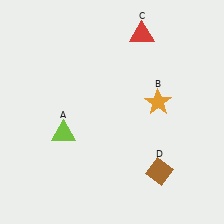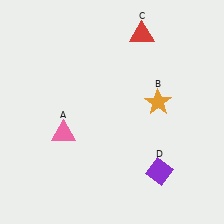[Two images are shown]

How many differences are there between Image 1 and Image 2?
There are 2 differences between the two images.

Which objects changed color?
A changed from lime to pink. D changed from brown to purple.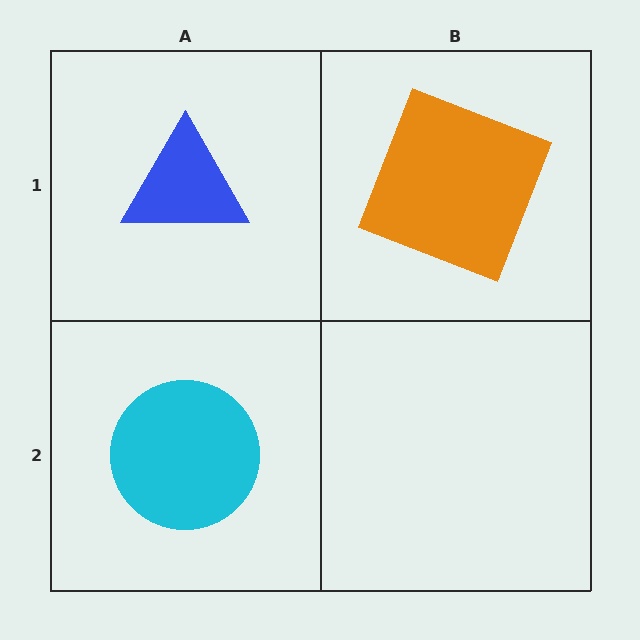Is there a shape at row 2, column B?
No, that cell is empty.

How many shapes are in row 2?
1 shape.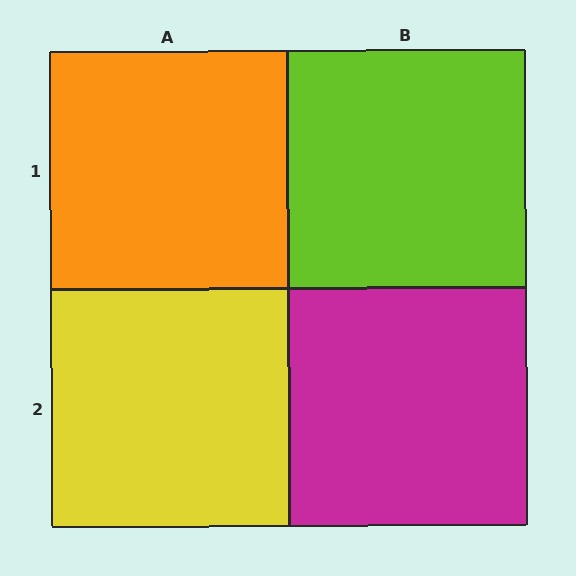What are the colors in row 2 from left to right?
Yellow, magenta.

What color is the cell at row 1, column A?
Orange.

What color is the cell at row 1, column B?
Lime.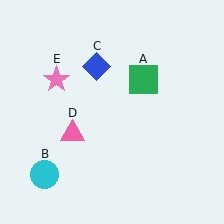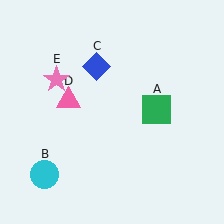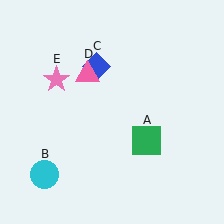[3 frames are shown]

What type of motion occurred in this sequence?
The green square (object A), pink triangle (object D) rotated clockwise around the center of the scene.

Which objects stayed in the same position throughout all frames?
Cyan circle (object B) and blue diamond (object C) and pink star (object E) remained stationary.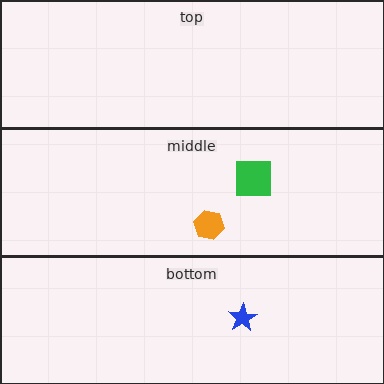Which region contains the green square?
The middle region.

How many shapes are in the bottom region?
1.